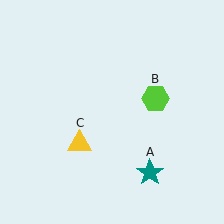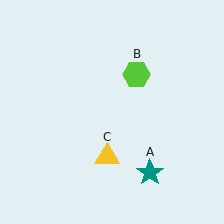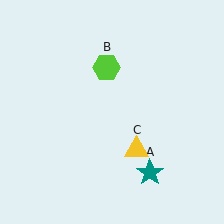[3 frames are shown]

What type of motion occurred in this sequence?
The lime hexagon (object B), yellow triangle (object C) rotated counterclockwise around the center of the scene.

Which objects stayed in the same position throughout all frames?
Teal star (object A) remained stationary.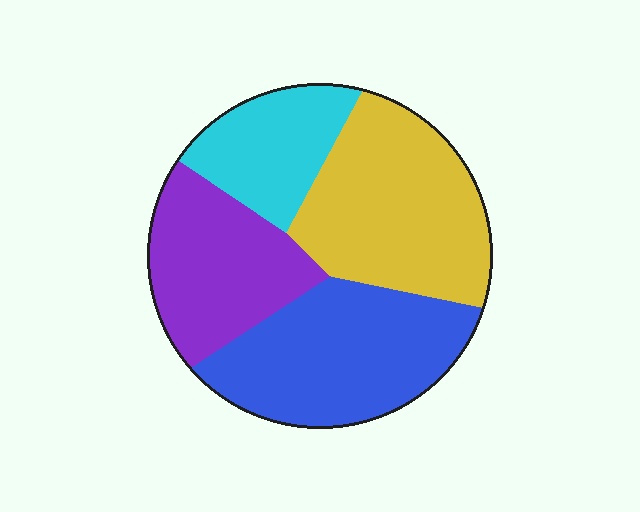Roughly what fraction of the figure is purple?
Purple takes up about one quarter (1/4) of the figure.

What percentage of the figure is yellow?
Yellow takes up about one third (1/3) of the figure.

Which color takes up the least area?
Cyan, at roughly 15%.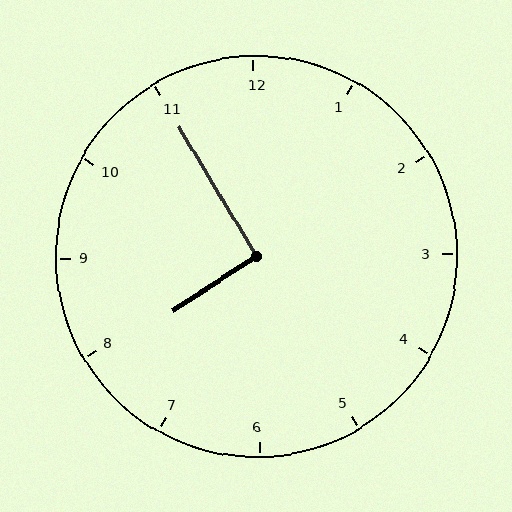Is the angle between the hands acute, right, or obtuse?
It is right.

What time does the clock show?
7:55.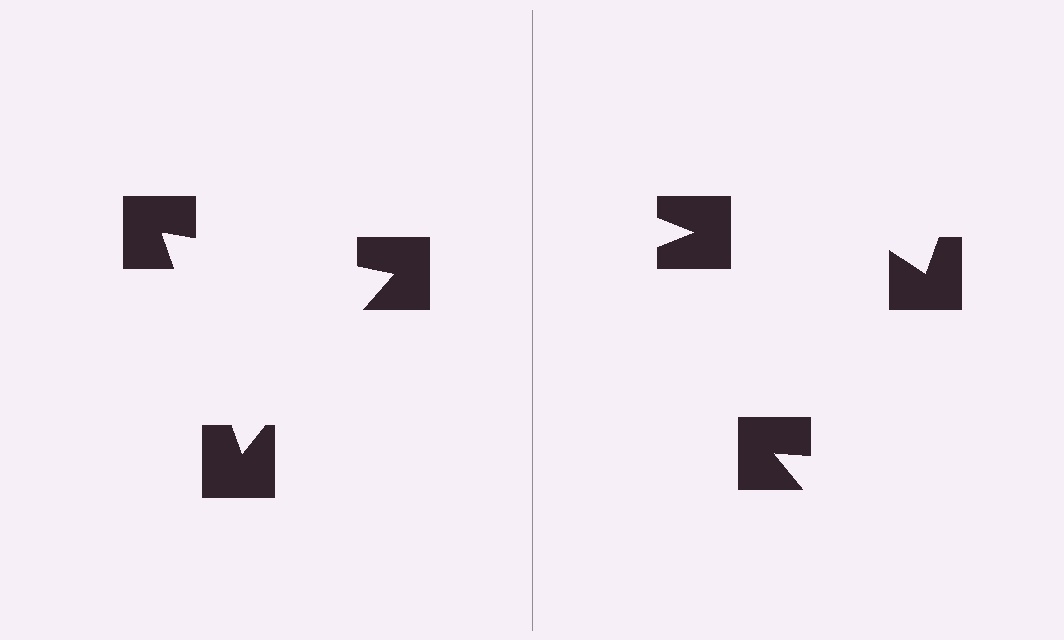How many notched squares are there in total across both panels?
6 — 3 on each side.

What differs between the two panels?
The notched squares are positioned identically on both sides; only the wedge orientations differ. On the left they align to a triangle; on the right they are misaligned.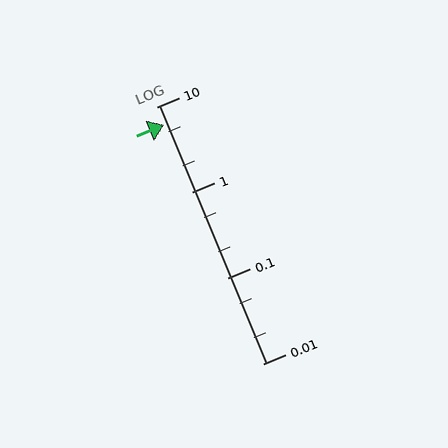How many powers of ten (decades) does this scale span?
The scale spans 3 decades, from 0.01 to 10.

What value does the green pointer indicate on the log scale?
The pointer indicates approximately 6.2.